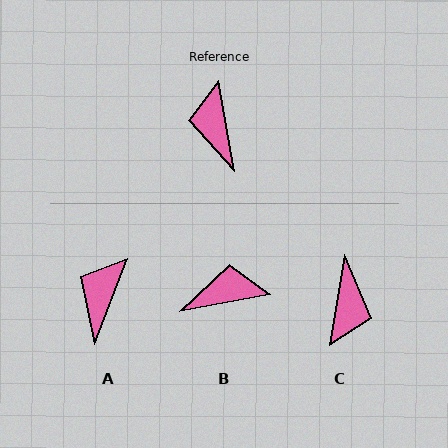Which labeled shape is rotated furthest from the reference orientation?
C, about 161 degrees away.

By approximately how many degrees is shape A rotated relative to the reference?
Approximately 31 degrees clockwise.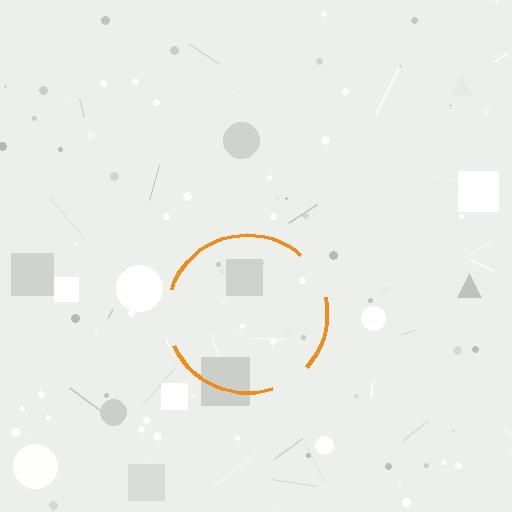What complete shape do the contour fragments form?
The contour fragments form a circle.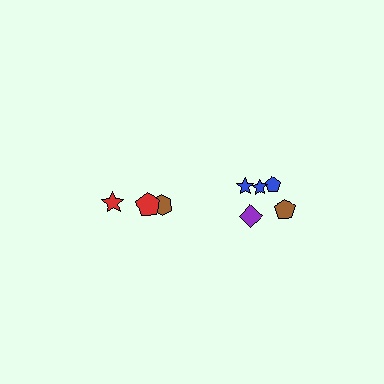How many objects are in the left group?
There are 3 objects.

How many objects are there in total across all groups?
There are 8 objects.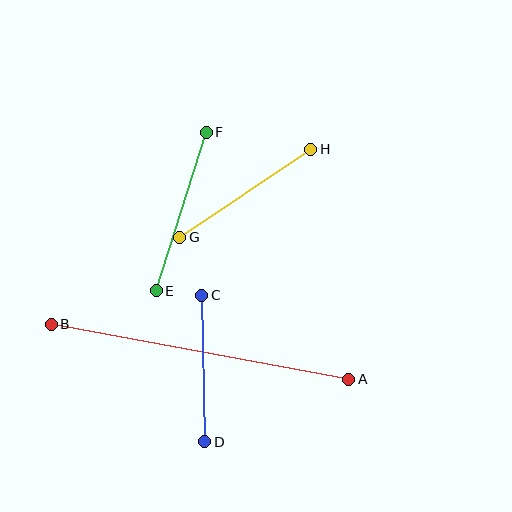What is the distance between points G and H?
The distance is approximately 158 pixels.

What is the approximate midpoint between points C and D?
The midpoint is at approximately (203, 368) pixels.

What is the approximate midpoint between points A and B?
The midpoint is at approximately (200, 352) pixels.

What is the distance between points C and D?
The distance is approximately 147 pixels.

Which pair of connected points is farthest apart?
Points A and B are farthest apart.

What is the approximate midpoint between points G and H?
The midpoint is at approximately (245, 193) pixels.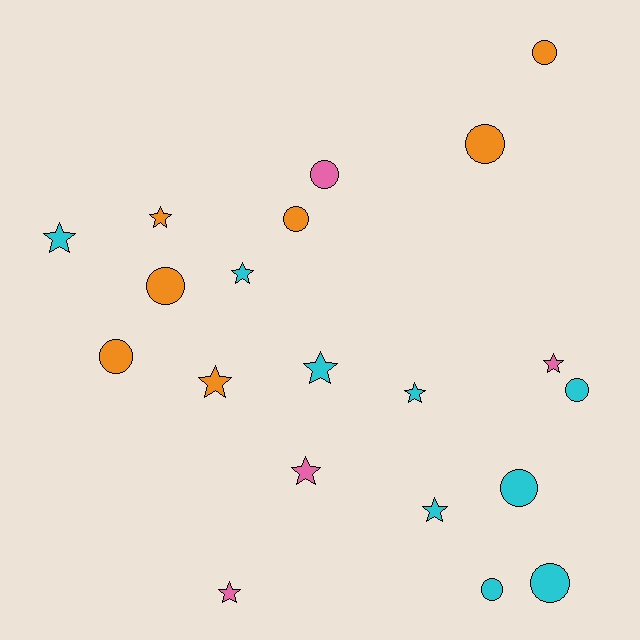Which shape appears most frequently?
Circle, with 10 objects.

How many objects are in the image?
There are 20 objects.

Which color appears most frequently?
Cyan, with 9 objects.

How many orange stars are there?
There are 2 orange stars.